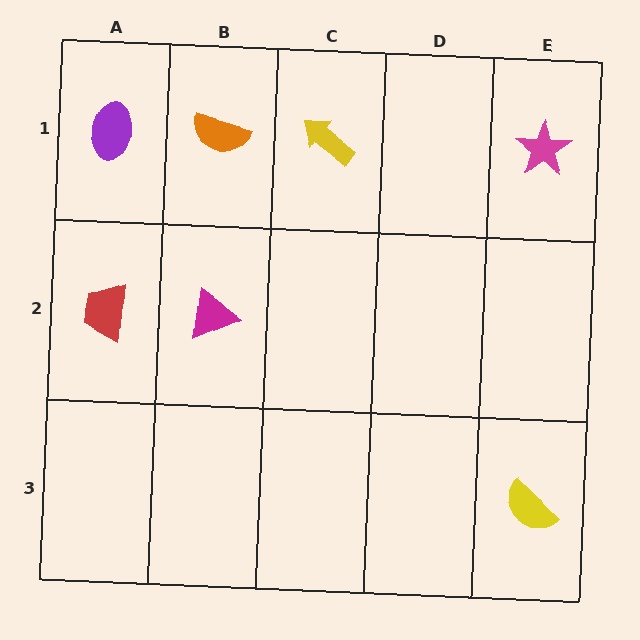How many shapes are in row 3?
1 shape.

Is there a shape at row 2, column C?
No, that cell is empty.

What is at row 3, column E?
A yellow semicircle.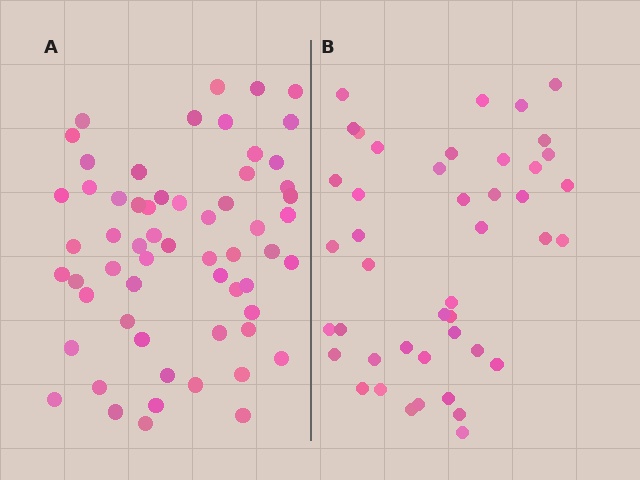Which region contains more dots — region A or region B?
Region A (the left region) has more dots.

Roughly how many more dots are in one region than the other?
Region A has approximately 15 more dots than region B.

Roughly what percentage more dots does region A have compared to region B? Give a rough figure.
About 35% more.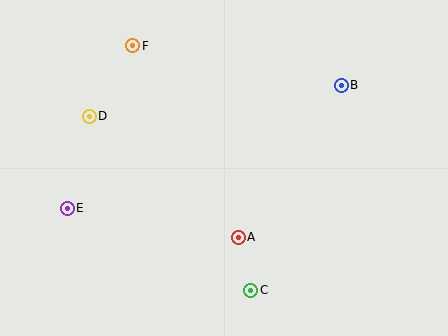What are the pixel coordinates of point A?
Point A is at (238, 237).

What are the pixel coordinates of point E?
Point E is at (67, 208).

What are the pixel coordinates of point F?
Point F is at (133, 46).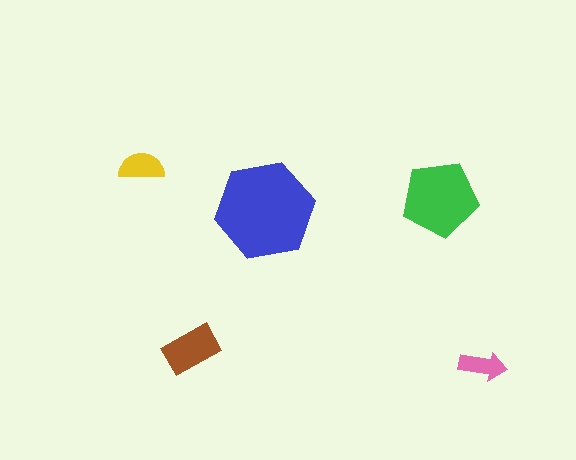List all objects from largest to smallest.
The blue hexagon, the green pentagon, the brown rectangle, the yellow semicircle, the pink arrow.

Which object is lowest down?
The pink arrow is bottommost.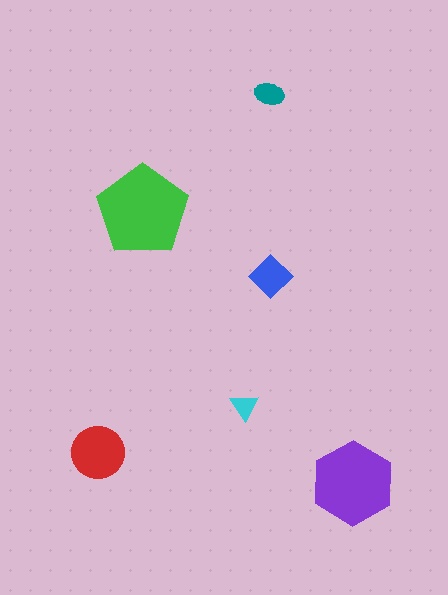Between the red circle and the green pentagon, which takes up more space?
The green pentagon.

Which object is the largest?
The green pentagon.